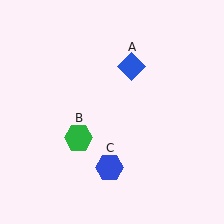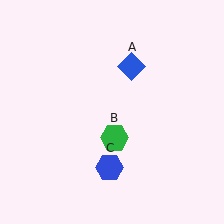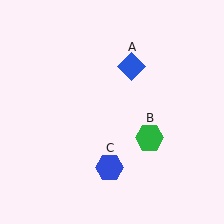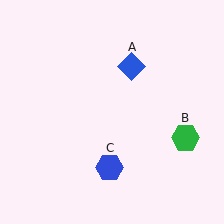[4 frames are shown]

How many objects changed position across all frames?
1 object changed position: green hexagon (object B).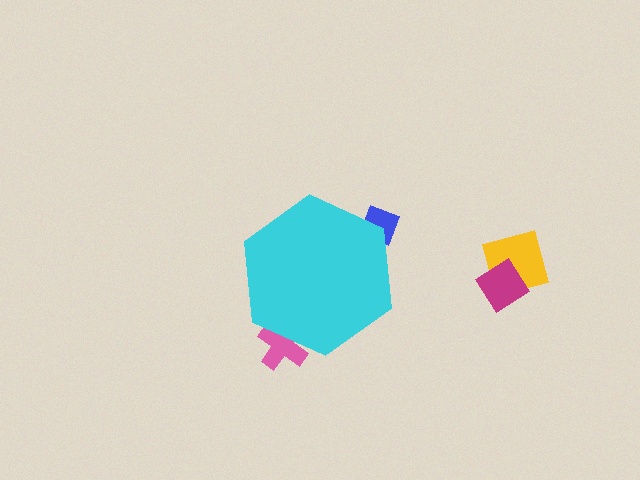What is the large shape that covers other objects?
A cyan hexagon.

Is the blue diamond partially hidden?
Yes, the blue diamond is partially hidden behind the cyan hexagon.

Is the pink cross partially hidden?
Yes, the pink cross is partially hidden behind the cyan hexagon.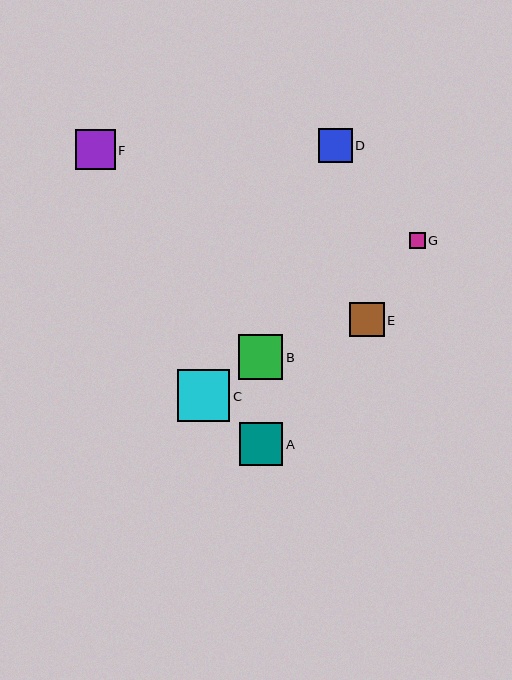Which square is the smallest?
Square G is the smallest with a size of approximately 16 pixels.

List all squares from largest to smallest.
From largest to smallest: C, B, A, F, E, D, G.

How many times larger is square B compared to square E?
Square B is approximately 1.3 times the size of square E.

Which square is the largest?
Square C is the largest with a size of approximately 52 pixels.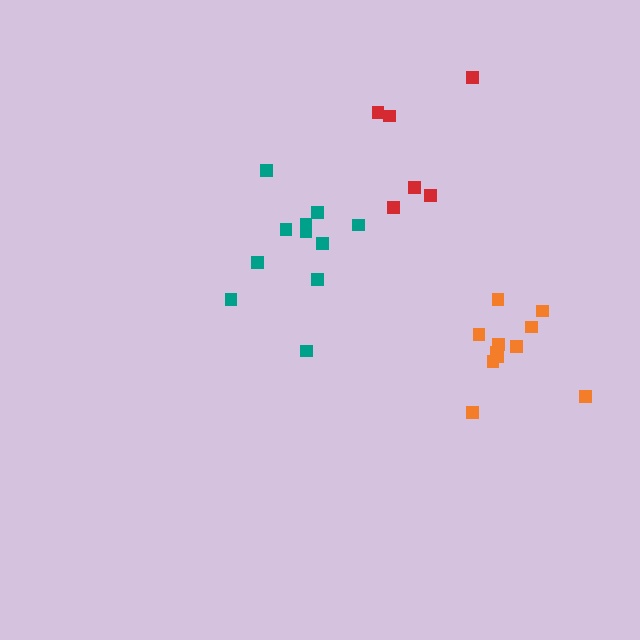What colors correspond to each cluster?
The clusters are colored: teal, red, orange.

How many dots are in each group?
Group 1: 11 dots, Group 2: 6 dots, Group 3: 11 dots (28 total).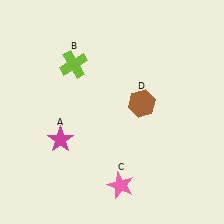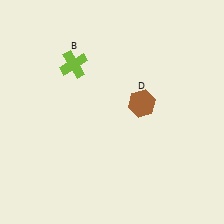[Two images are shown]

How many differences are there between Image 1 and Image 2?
There are 2 differences between the two images.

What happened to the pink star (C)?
The pink star (C) was removed in Image 2. It was in the bottom-right area of Image 1.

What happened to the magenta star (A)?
The magenta star (A) was removed in Image 2. It was in the bottom-left area of Image 1.